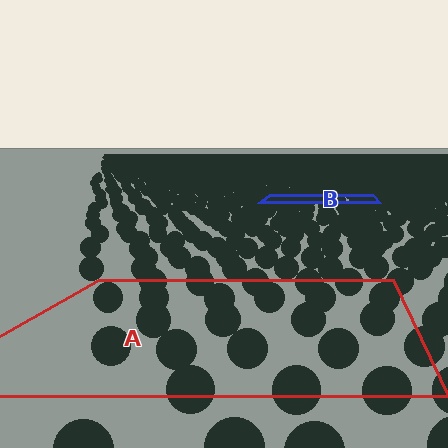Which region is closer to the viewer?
Region A is closer. The texture elements there are larger and more spread out.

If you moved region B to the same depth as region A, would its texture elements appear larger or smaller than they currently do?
They would appear larger. At a closer depth, the same texture elements are projected at a bigger on-screen size.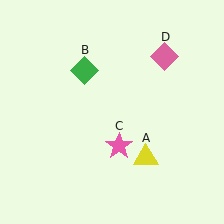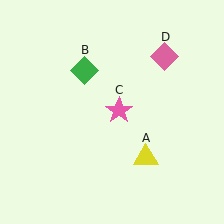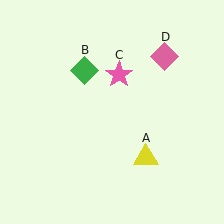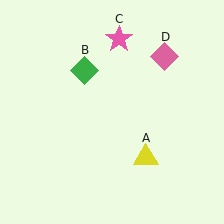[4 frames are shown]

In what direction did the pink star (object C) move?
The pink star (object C) moved up.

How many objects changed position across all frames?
1 object changed position: pink star (object C).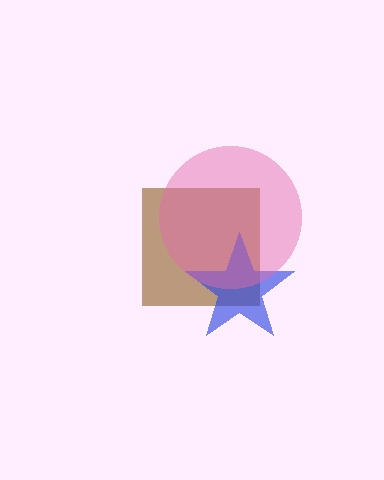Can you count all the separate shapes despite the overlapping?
Yes, there are 3 separate shapes.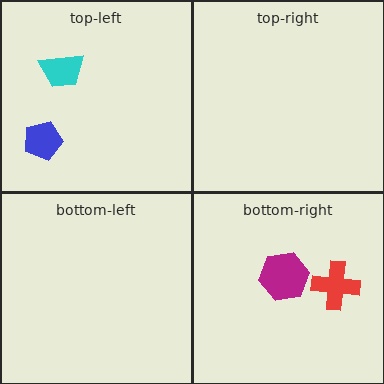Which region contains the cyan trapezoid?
The top-left region.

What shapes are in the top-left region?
The cyan trapezoid, the blue pentagon.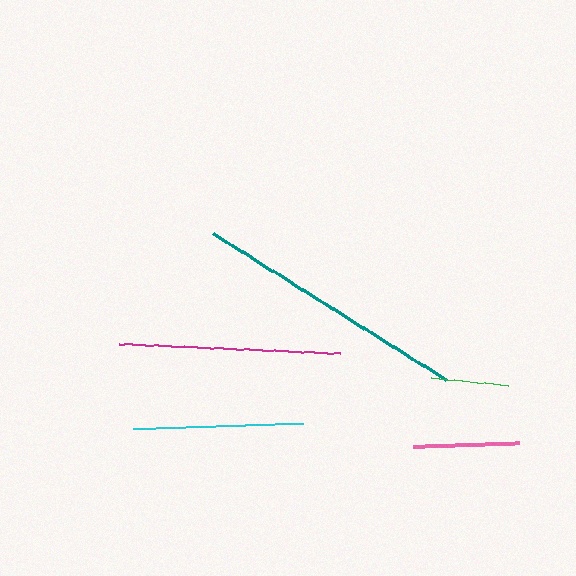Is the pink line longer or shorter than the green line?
The pink line is longer than the green line.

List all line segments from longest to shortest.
From longest to shortest: teal, magenta, cyan, pink, green.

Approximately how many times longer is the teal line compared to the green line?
The teal line is approximately 3.6 times the length of the green line.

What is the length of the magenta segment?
The magenta segment is approximately 221 pixels long.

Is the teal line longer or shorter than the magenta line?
The teal line is longer than the magenta line.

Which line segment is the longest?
The teal line is the longest at approximately 275 pixels.